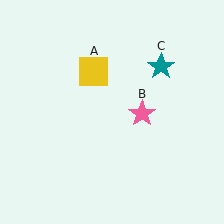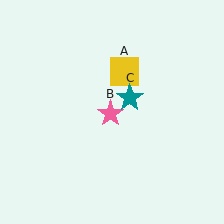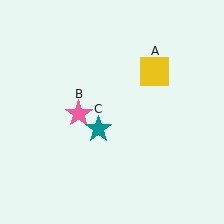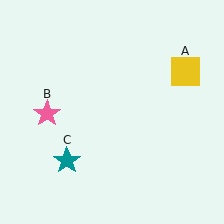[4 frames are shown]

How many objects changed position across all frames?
3 objects changed position: yellow square (object A), pink star (object B), teal star (object C).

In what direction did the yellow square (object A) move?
The yellow square (object A) moved right.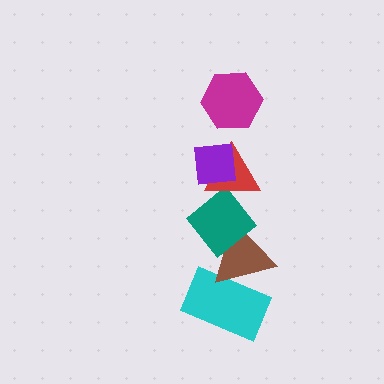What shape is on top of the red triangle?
The purple square is on top of the red triangle.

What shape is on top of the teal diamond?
The red triangle is on top of the teal diamond.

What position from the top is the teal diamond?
The teal diamond is 4th from the top.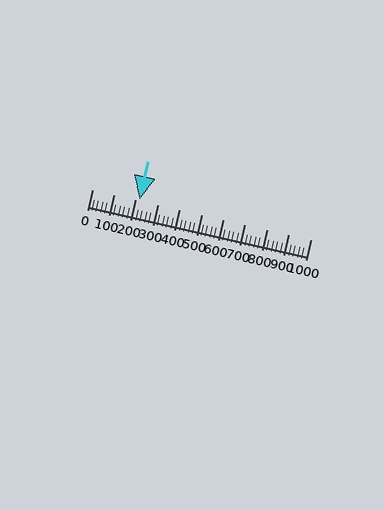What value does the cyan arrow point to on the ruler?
The cyan arrow points to approximately 217.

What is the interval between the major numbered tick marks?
The major tick marks are spaced 100 units apart.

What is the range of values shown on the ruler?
The ruler shows values from 0 to 1000.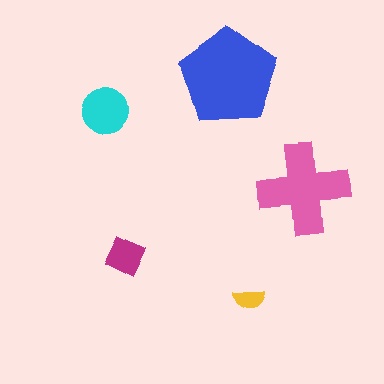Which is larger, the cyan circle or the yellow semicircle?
The cyan circle.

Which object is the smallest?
The yellow semicircle.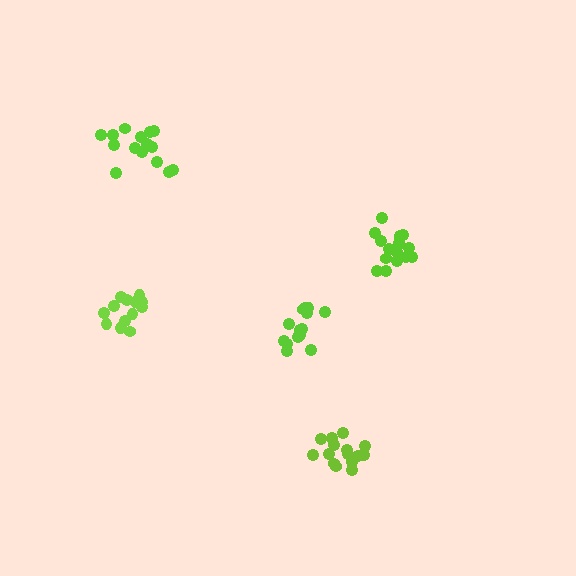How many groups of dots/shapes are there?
There are 5 groups.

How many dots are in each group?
Group 1: 18 dots, Group 2: 15 dots, Group 3: 15 dots, Group 4: 14 dots, Group 5: 14 dots (76 total).